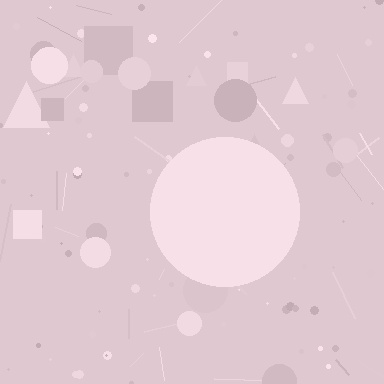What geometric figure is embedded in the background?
A circle is embedded in the background.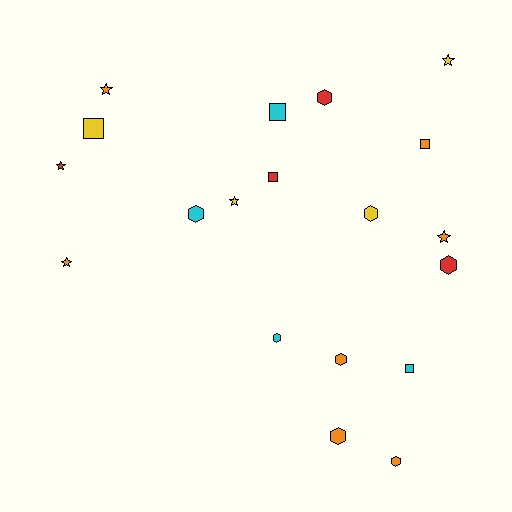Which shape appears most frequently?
Hexagon, with 8 objects.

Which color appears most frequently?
Orange, with 7 objects.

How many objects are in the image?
There are 19 objects.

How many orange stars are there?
There are 3 orange stars.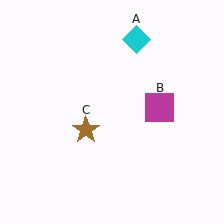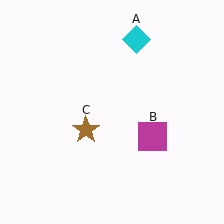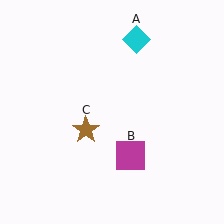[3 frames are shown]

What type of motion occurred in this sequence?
The magenta square (object B) rotated clockwise around the center of the scene.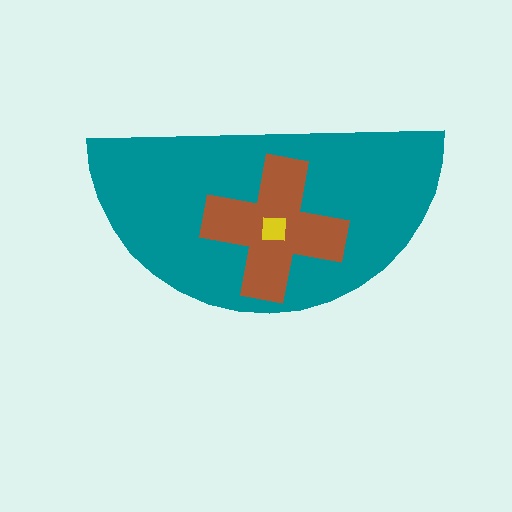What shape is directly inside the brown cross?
The yellow square.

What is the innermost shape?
The yellow square.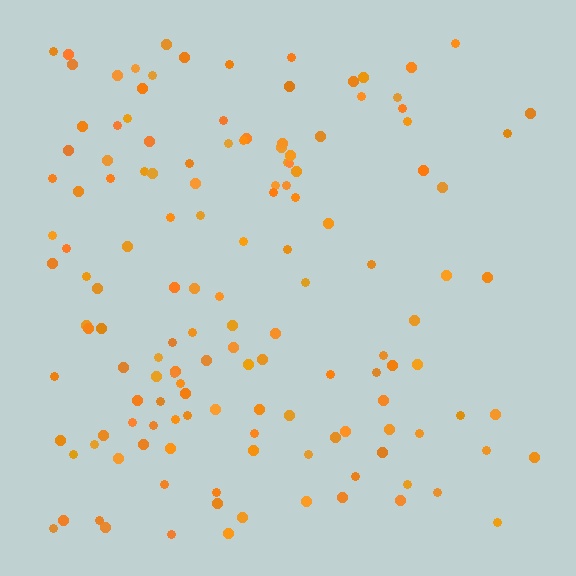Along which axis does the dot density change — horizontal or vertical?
Horizontal.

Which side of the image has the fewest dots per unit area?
The right.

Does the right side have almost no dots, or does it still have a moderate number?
Still a moderate number, just noticeably fewer than the left.